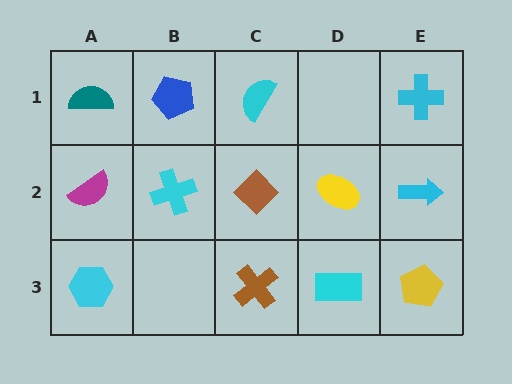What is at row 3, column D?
A cyan rectangle.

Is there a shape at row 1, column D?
No, that cell is empty.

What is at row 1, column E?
A cyan cross.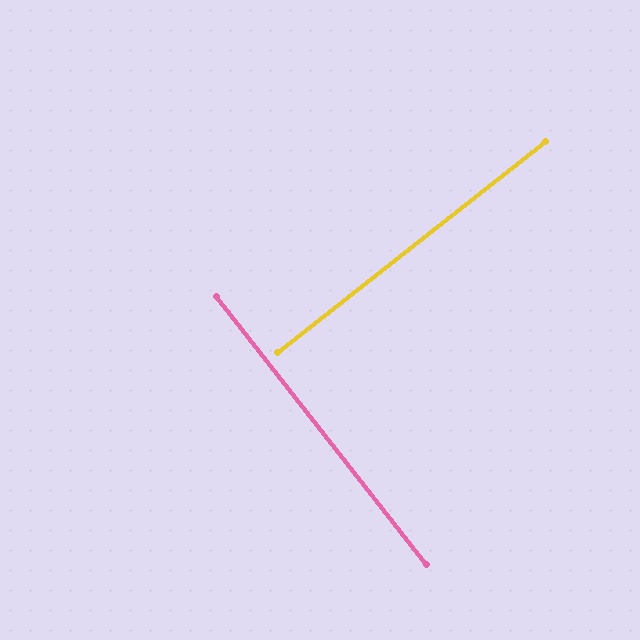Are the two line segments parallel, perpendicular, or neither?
Perpendicular — they meet at approximately 90°.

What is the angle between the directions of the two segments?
Approximately 90 degrees.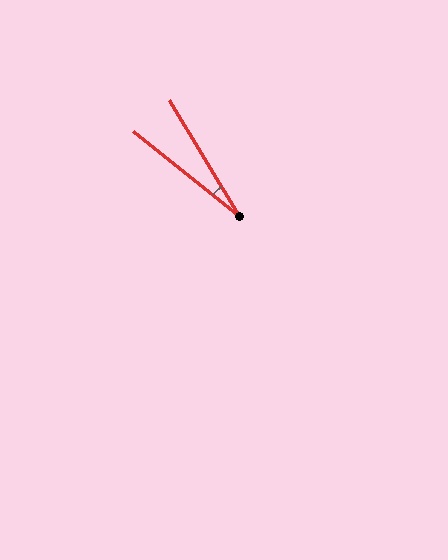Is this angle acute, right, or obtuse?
It is acute.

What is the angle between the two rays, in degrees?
Approximately 20 degrees.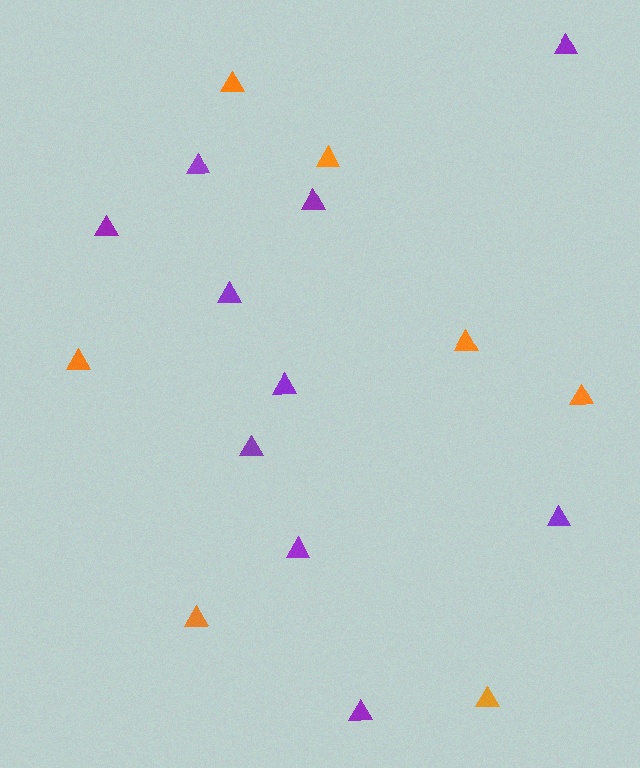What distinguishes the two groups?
There are 2 groups: one group of orange triangles (7) and one group of purple triangles (10).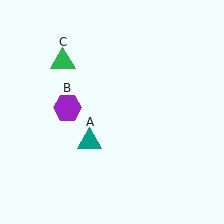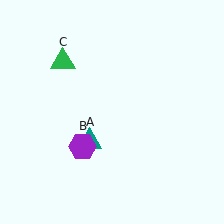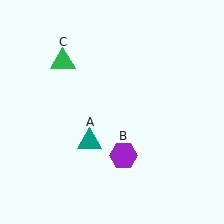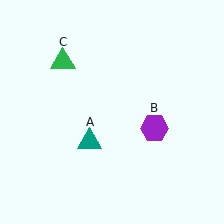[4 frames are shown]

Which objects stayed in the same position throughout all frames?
Teal triangle (object A) and green triangle (object C) remained stationary.